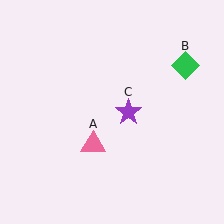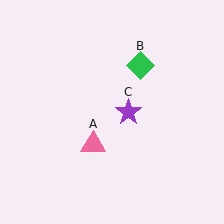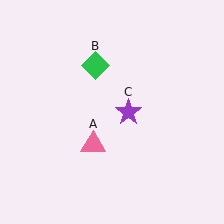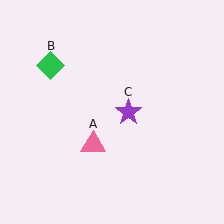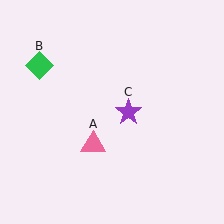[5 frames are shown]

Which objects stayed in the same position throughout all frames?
Pink triangle (object A) and purple star (object C) remained stationary.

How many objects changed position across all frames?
1 object changed position: green diamond (object B).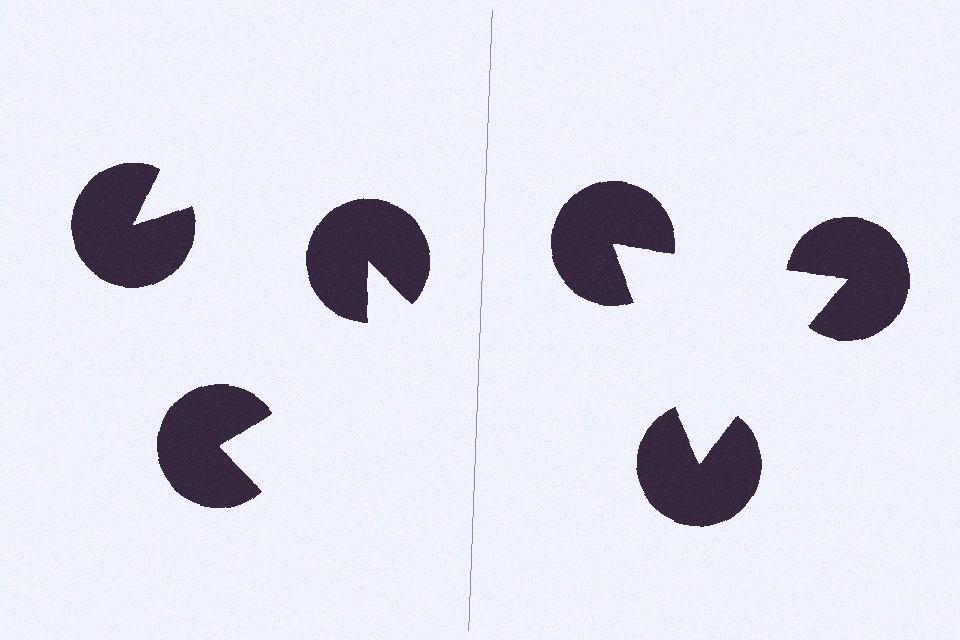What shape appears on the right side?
An illusory triangle.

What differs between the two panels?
The pac-man discs are positioned identically on both sides; only the wedge orientations differ. On the right they align to a triangle; on the left they are misaligned.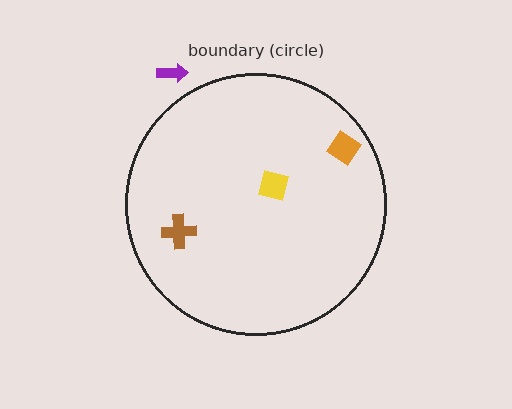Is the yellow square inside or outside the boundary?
Inside.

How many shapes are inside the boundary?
3 inside, 1 outside.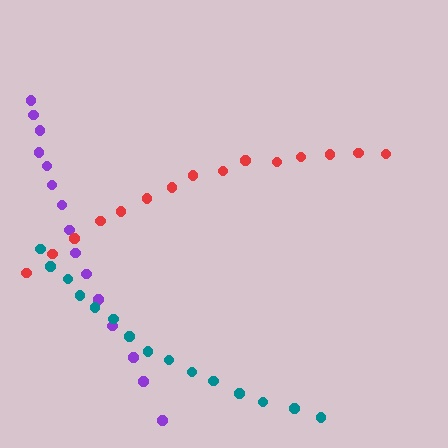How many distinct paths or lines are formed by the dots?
There are 3 distinct paths.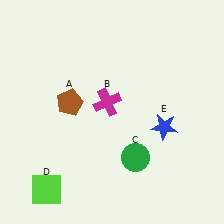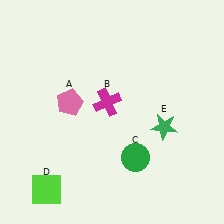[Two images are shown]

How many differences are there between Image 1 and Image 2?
There are 2 differences between the two images.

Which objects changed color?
A changed from brown to pink. E changed from blue to green.